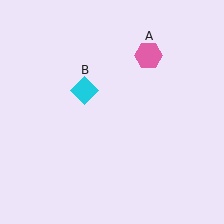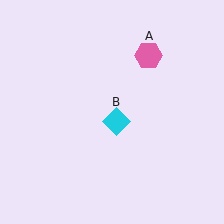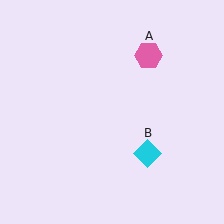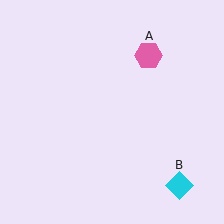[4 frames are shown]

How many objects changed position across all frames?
1 object changed position: cyan diamond (object B).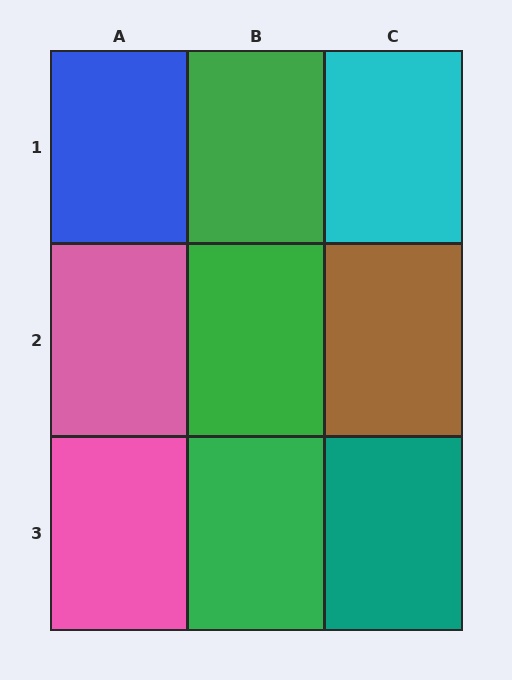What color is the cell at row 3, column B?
Green.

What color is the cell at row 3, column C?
Teal.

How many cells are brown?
1 cell is brown.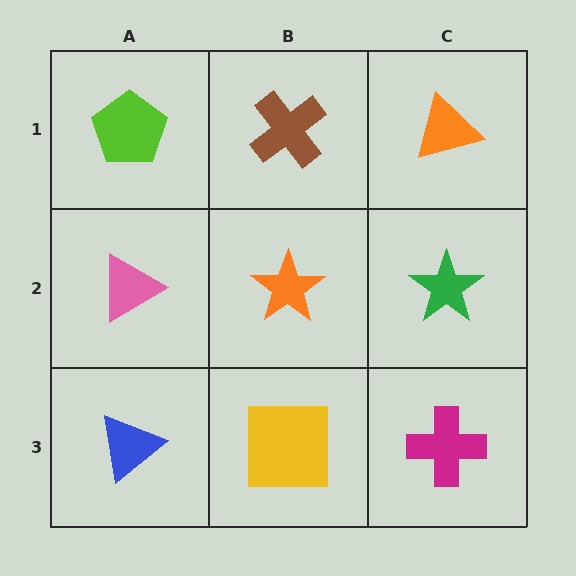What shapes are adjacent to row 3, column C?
A green star (row 2, column C), a yellow square (row 3, column B).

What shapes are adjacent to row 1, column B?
An orange star (row 2, column B), a lime pentagon (row 1, column A), an orange triangle (row 1, column C).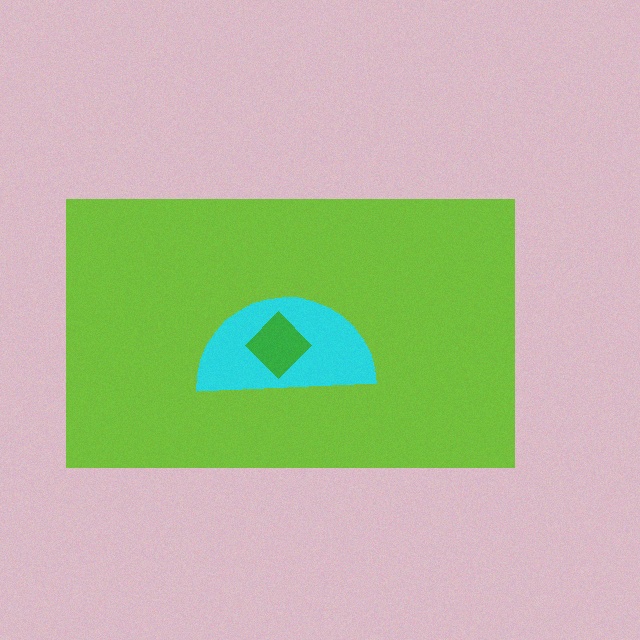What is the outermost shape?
The lime rectangle.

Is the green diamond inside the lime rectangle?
Yes.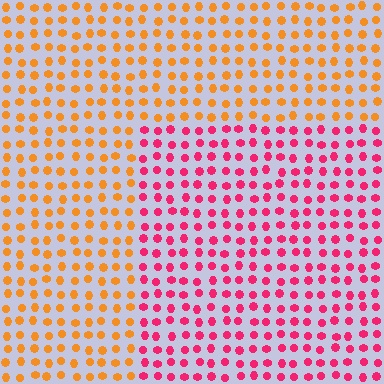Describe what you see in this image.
The image is filled with small orange elements in a uniform arrangement. A rectangle-shaped region is visible where the elements are tinted to a slightly different hue, forming a subtle color boundary.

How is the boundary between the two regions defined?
The boundary is defined purely by a slight shift in hue (about 53 degrees). Spacing, size, and orientation are identical on both sides.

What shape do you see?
I see a rectangle.